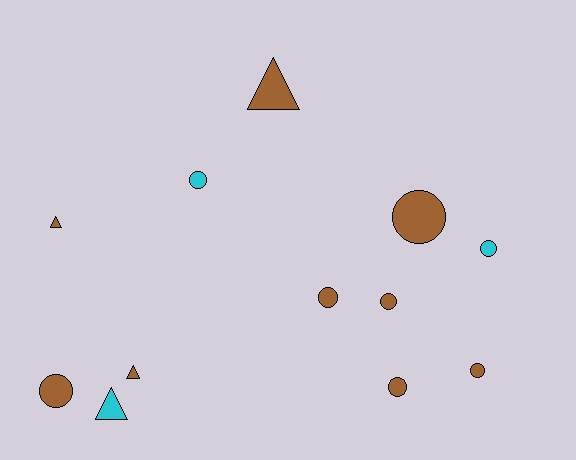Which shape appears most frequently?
Circle, with 8 objects.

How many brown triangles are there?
There are 3 brown triangles.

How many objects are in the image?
There are 12 objects.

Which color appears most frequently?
Brown, with 9 objects.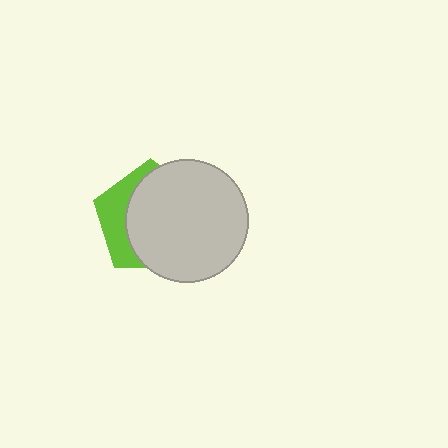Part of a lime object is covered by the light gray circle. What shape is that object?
It is a pentagon.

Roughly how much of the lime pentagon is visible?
A small part of it is visible (roughly 31%).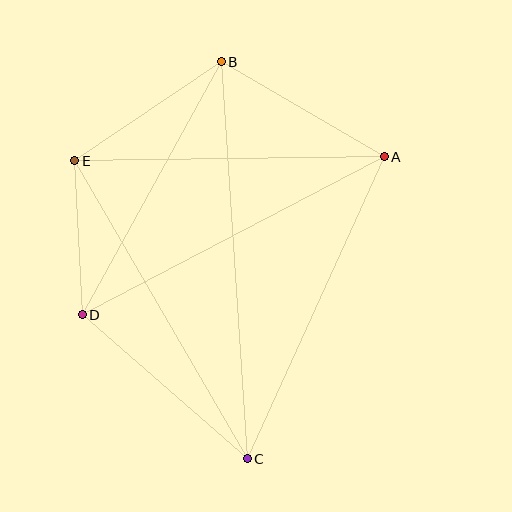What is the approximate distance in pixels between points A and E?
The distance between A and E is approximately 310 pixels.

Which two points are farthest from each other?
Points B and C are farthest from each other.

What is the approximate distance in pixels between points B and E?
The distance between B and E is approximately 177 pixels.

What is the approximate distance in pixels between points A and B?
The distance between A and B is approximately 189 pixels.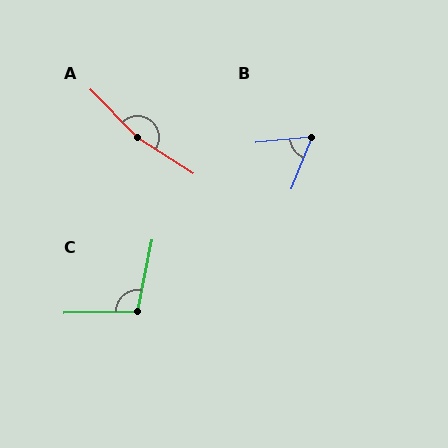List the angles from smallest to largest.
B (62°), C (103°), A (167°).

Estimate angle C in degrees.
Approximately 103 degrees.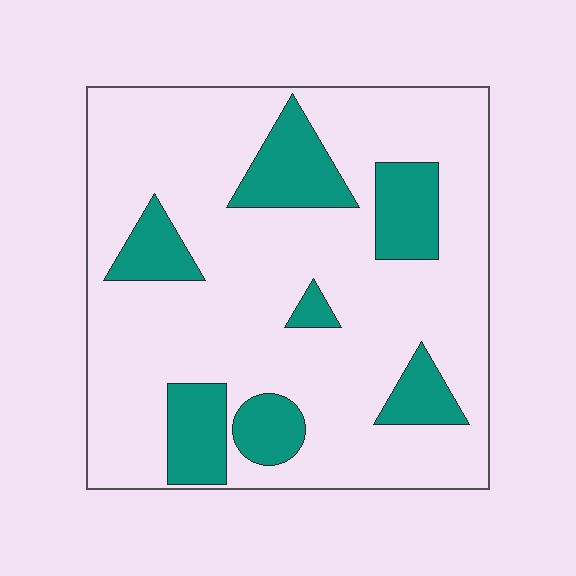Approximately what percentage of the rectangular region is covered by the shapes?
Approximately 20%.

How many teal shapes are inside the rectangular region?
7.